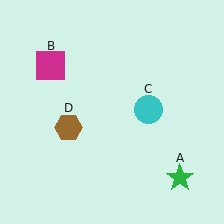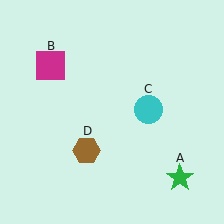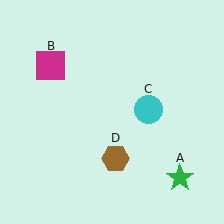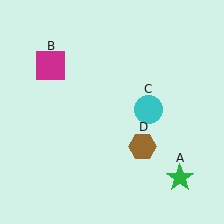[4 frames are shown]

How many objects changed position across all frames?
1 object changed position: brown hexagon (object D).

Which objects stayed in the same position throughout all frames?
Green star (object A) and magenta square (object B) and cyan circle (object C) remained stationary.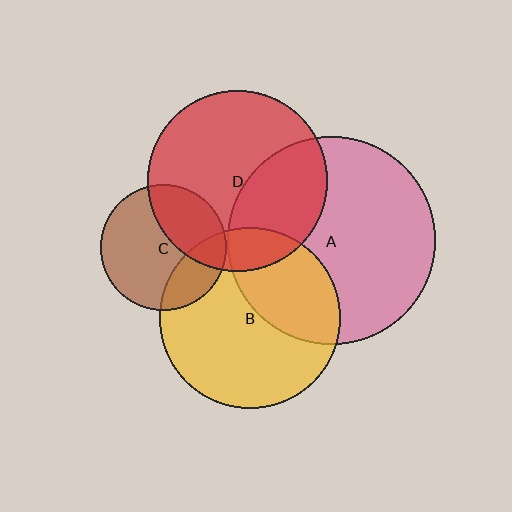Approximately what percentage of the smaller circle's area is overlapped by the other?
Approximately 35%.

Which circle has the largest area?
Circle A (pink).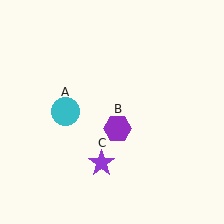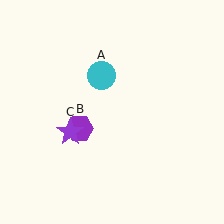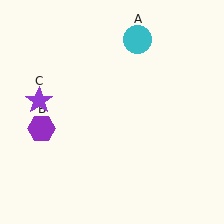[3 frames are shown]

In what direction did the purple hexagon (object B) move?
The purple hexagon (object B) moved left.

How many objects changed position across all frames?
3 objects changed position: cyan circle (object A), purple hexagon (object B), purple star (object C).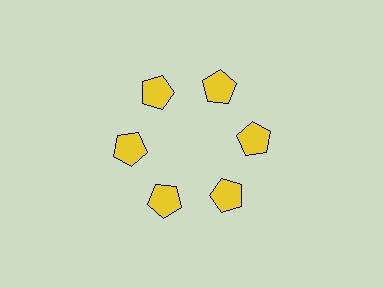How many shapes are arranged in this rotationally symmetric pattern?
There are 6 shapes, arranged in 6 groups of 1.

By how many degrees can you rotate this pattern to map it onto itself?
The pattern maps onto itself every 60 degrees of rotation.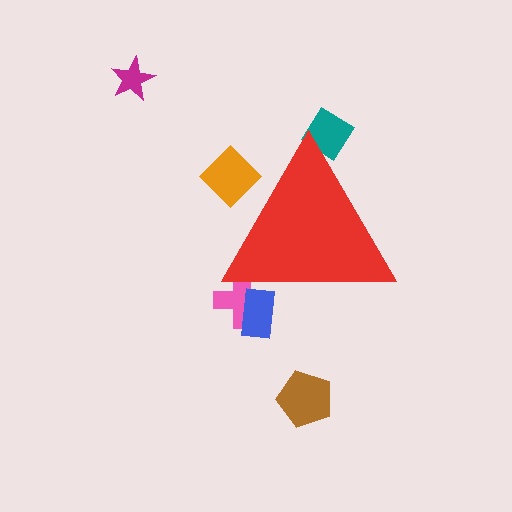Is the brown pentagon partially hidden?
No, the brown pentagon is fully visible.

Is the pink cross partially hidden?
Yes, the pink cross is partially hidden behind the red triangle.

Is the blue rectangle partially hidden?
Yes, the blue rectangle is partially hidden behind the red triangle.